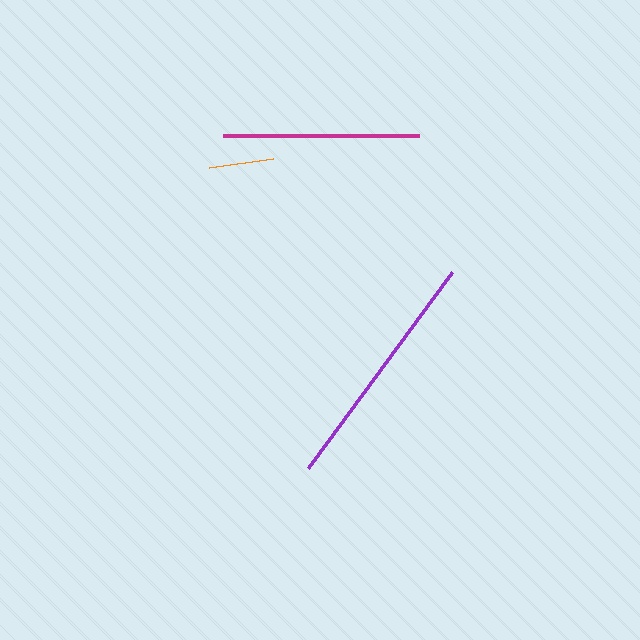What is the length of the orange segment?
The orange segment is approximately 64 pixels long.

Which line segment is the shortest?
The orange line is the shortest at approximately 64 pixels.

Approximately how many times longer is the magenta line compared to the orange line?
The magenta line is approximately 3.1 times the length of the orange line.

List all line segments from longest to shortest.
From longest to shortest: purple, magenta, orange.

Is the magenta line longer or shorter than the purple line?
The purple line is longer than the magenta line.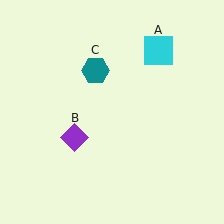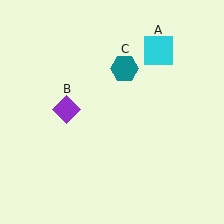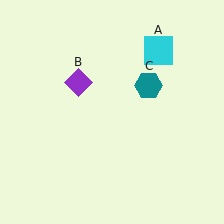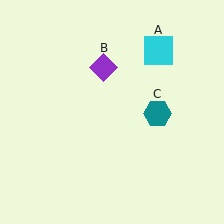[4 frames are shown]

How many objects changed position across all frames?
2 objects changed position: purple diamond (object B), teal hexagon (object C).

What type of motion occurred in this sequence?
The purple diamond (object B), teal hexagon (object C) rotated clockwise around the center of the scene.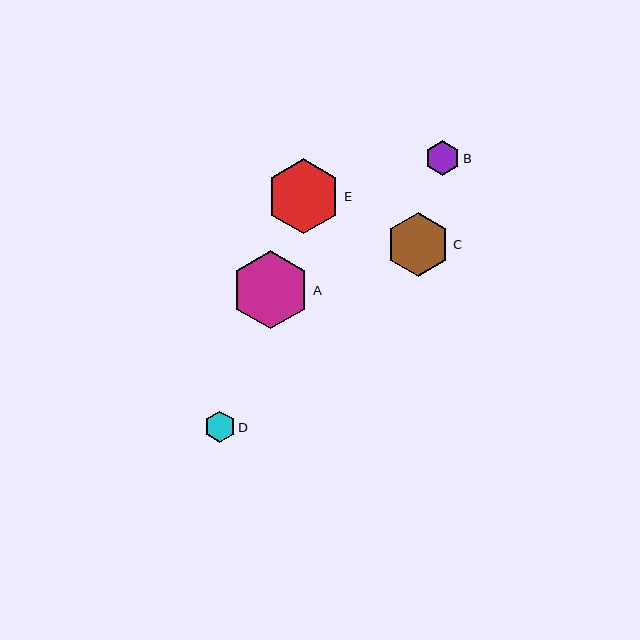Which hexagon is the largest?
Hexagon A is the largest with a size of approximately 78 pixels.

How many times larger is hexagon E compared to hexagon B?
Hexagon E is approximately 2.2 times the size of hexagon B.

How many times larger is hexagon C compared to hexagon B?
Hexagon C is approximately 1.9 times the size of hexagon B.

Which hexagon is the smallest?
Hexagon D is the smallest with a size of approximately 31 pixels.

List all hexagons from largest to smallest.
From largest to smallest: A, E, C, B, D.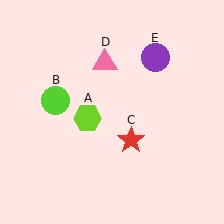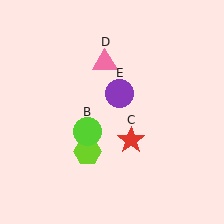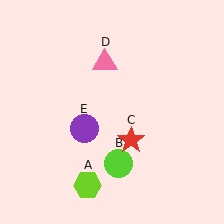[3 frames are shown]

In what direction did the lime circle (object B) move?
The lime circle (object B) moved down and to the right.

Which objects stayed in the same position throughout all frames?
Red star (object C) and pink triangle (object D) remained stationary.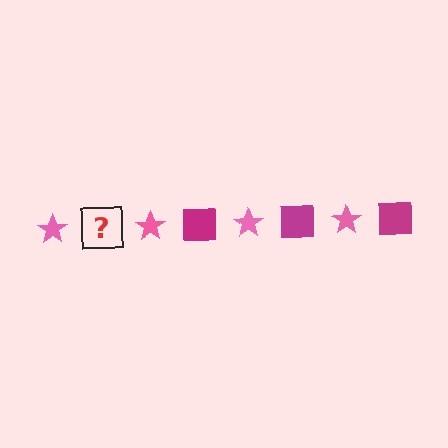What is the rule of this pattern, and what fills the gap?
The rule is that the pattern alternates between pink star and magenta square. The gap should be filled with a magenta square.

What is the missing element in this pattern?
The missing element is a magenta square.